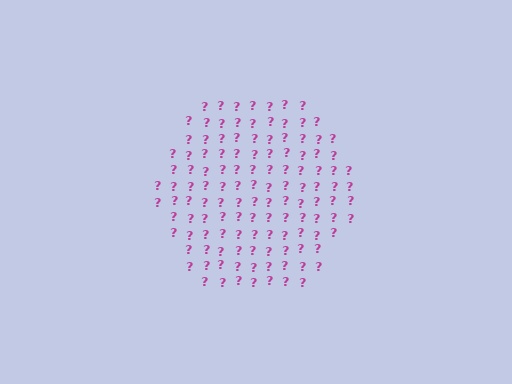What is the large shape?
The large shape is a hexagon.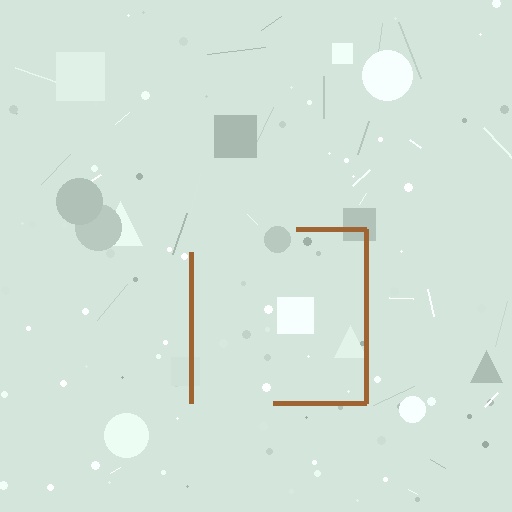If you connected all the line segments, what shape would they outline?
They would outline a square.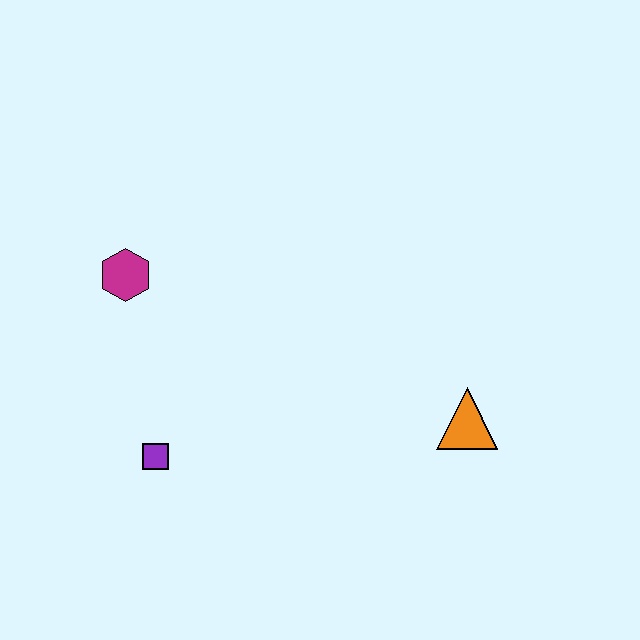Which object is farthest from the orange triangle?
The magenta hexagon is farthest from the orange triangle.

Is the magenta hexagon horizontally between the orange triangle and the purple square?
No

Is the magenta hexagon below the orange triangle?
No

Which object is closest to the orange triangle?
The purple square is closest to the orange triangle.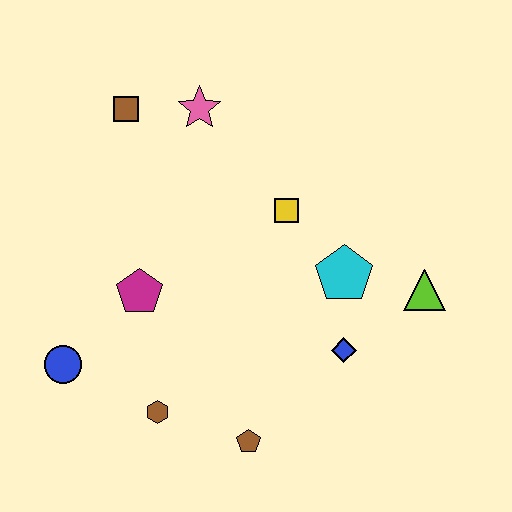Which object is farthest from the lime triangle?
The blue circle is farthest from the lime triangle.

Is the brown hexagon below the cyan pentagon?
Yes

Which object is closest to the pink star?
The brown square is closest to the pink star.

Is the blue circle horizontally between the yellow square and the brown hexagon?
No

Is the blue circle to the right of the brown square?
No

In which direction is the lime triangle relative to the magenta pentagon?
The lime triangle is to the right of the magenta pentagon.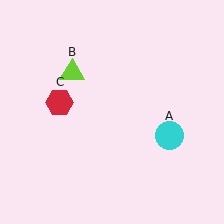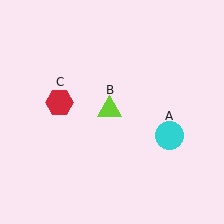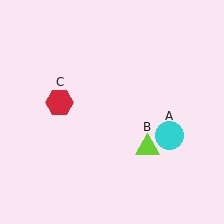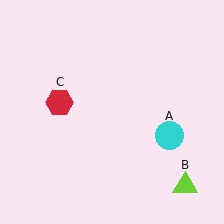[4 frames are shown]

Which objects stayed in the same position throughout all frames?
Cyan circle (object A) and red hexagon (object C) remained stationary.